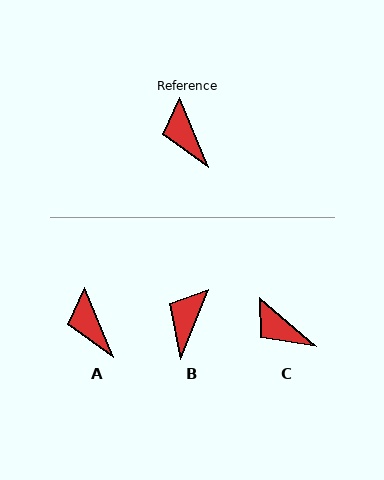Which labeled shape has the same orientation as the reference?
A.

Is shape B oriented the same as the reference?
No, it is off by about 44 degrees.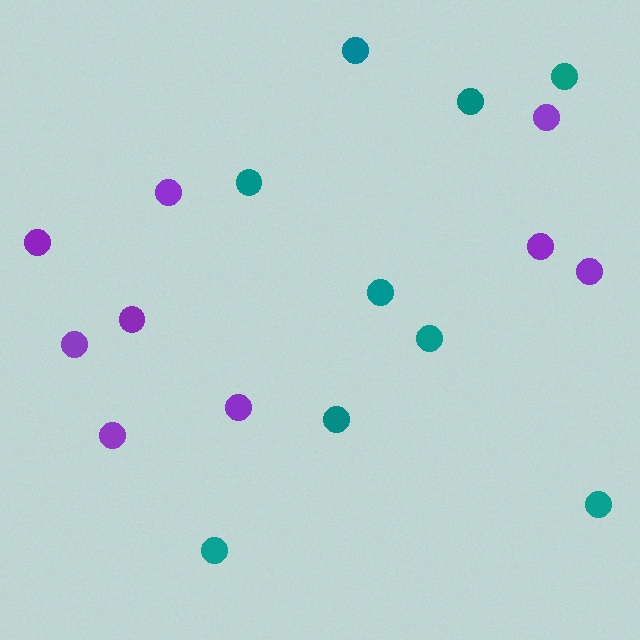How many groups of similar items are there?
There are 2 groups: one group of teal circles (9) and one group of purple circles (9).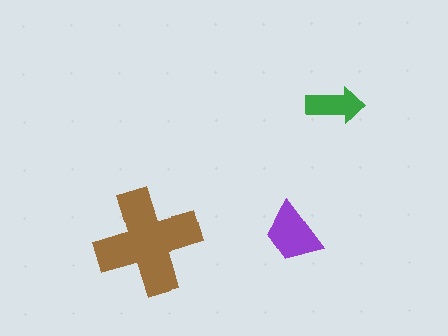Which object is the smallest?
The green arrow.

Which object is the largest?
The brown cross.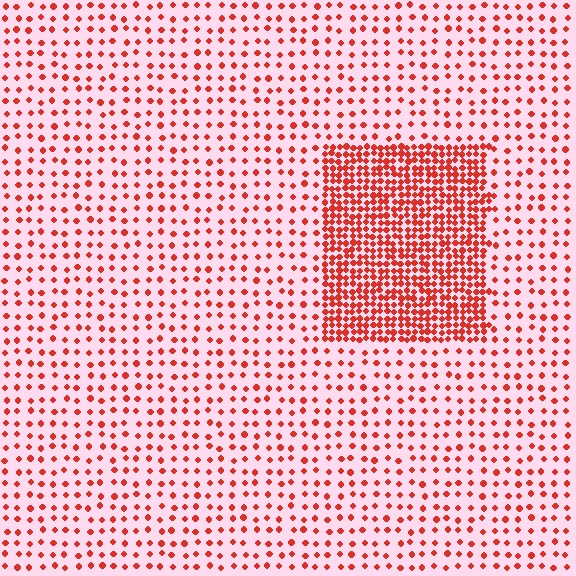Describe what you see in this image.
The image contains small red elements arranged at two different densities. A rectangle-shaped region is visible where the elements are more densely packed than the surrounding area.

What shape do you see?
I see a rectangle.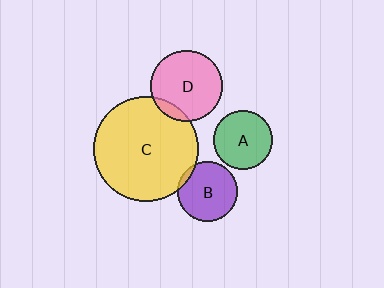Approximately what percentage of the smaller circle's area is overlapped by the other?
Approximately 10%.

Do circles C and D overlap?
Yes.